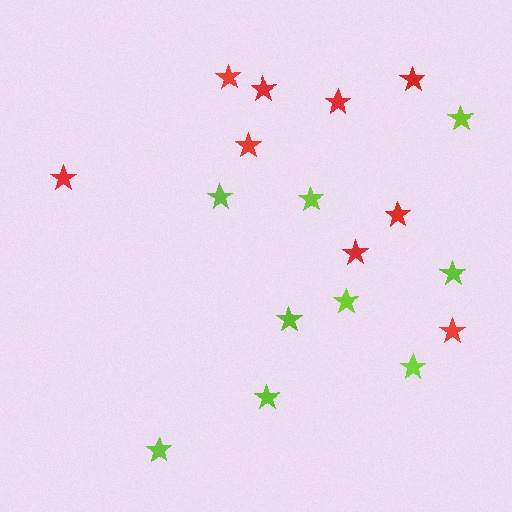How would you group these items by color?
There are 2 groups: one group of lime stars (9) and one group of red stars (9).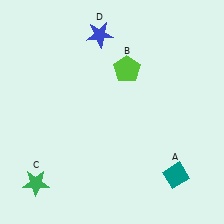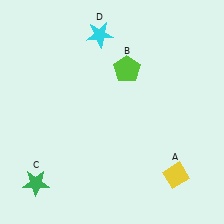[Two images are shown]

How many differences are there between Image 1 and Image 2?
There are 2 differences between the two images.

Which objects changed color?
A changed from teal to yellow. D changed from blue to cyan.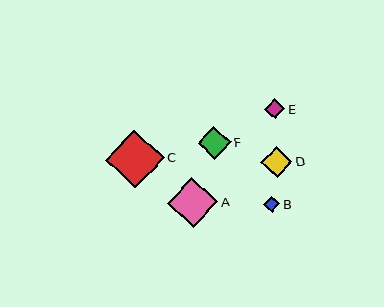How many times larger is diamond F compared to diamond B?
Diamond F is approximately 2.1 times the size of diamond B.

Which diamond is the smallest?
Diamond B is the smallest with a size of approximately 16 pixels.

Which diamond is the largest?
Diamond C is the largest with a size of approximately 58 pixels.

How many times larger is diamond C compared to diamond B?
Diamond C is approximately 3.6 times the size of diamond B.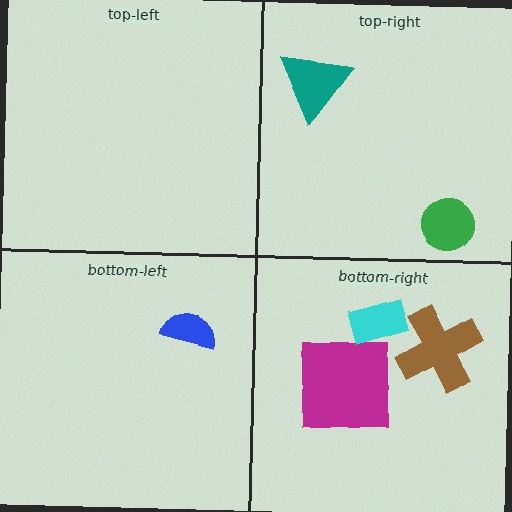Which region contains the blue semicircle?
The bottom-left region.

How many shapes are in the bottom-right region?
3.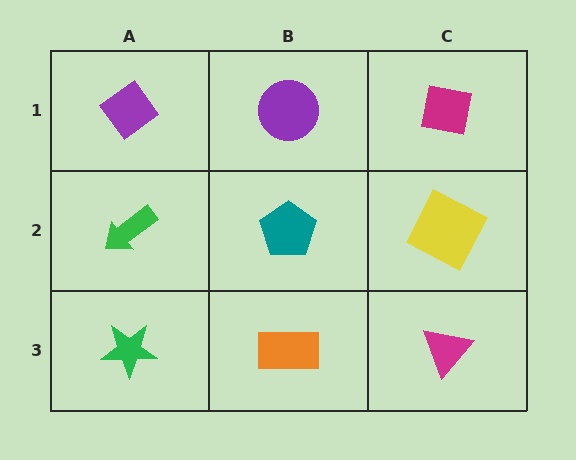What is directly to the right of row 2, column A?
A teal pentagon.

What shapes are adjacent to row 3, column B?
A teal pentagon (row 2, column B), a green star (row 3, column A), a magenta triangle (row 3, column C).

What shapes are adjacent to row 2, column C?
A magenta square (row 1, column C), a magenta triangle (row 3, column C), a teal pentagon (row 2, column B).